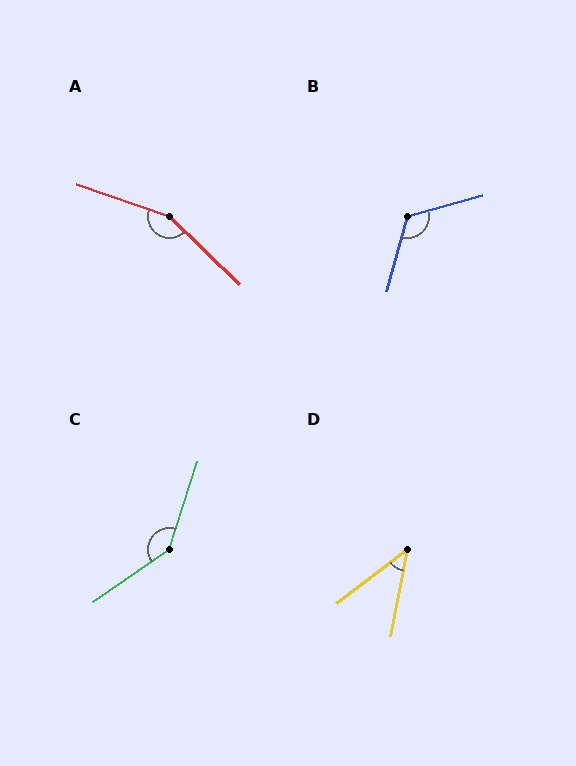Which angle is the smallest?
D, at approximately 41 degrees.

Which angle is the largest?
A, at approximately 155 degrees.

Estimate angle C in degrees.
Approximately 143 degrees.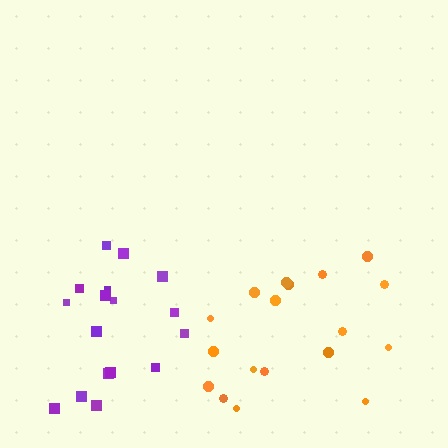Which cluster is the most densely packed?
Purple.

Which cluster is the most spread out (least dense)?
Orange.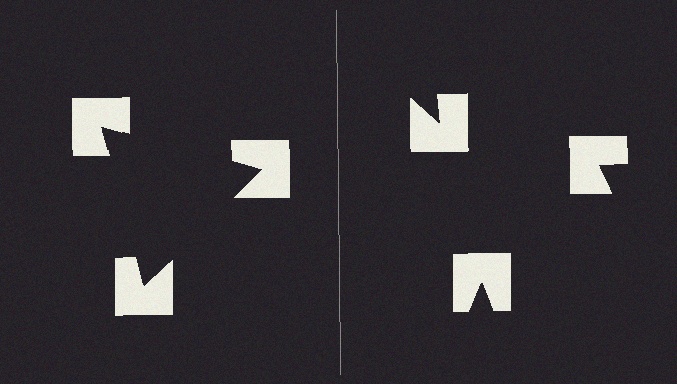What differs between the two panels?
The notched squares are positioned identically on both sides; only the wedge orientations differ. On the left they align to a triangle; on the right they are misaligned.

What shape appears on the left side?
An illusory triangle.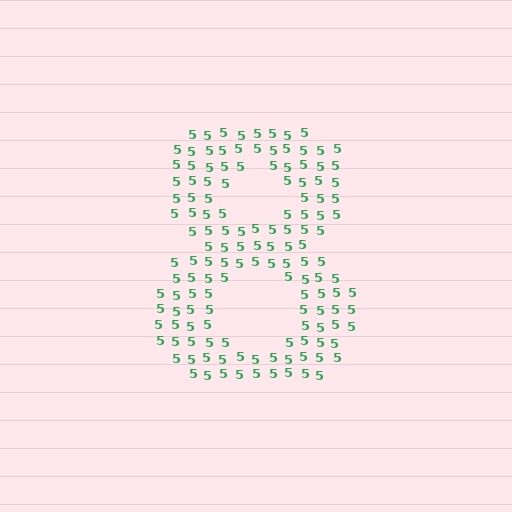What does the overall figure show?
The overall figure shows the digit 8.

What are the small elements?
The small elements are digit 5's.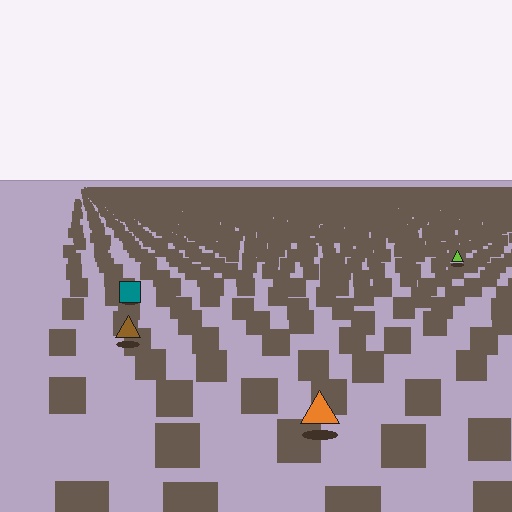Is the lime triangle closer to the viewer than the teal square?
No. The teal square is closer — you can tell from the texture gradient: the ground texture is coarser near it.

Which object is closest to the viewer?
The orange triangle is closest. The texture marks near it are larger and more spread out.